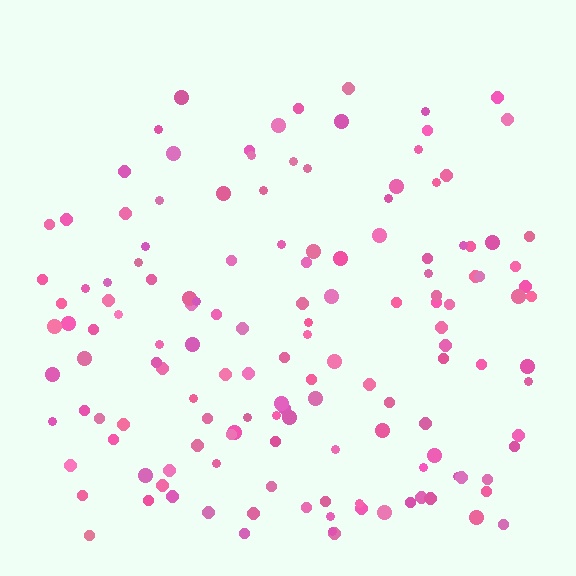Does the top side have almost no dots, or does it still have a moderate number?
Still a moderate number, just noticeably fewer than the bottom.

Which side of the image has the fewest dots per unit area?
The top.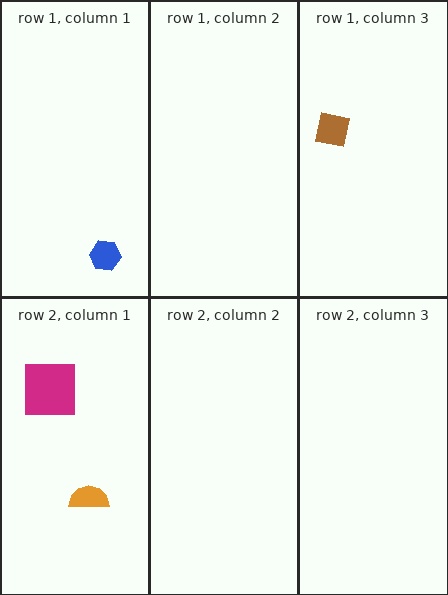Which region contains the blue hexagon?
The row 1, column 1 region.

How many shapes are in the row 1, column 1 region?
1.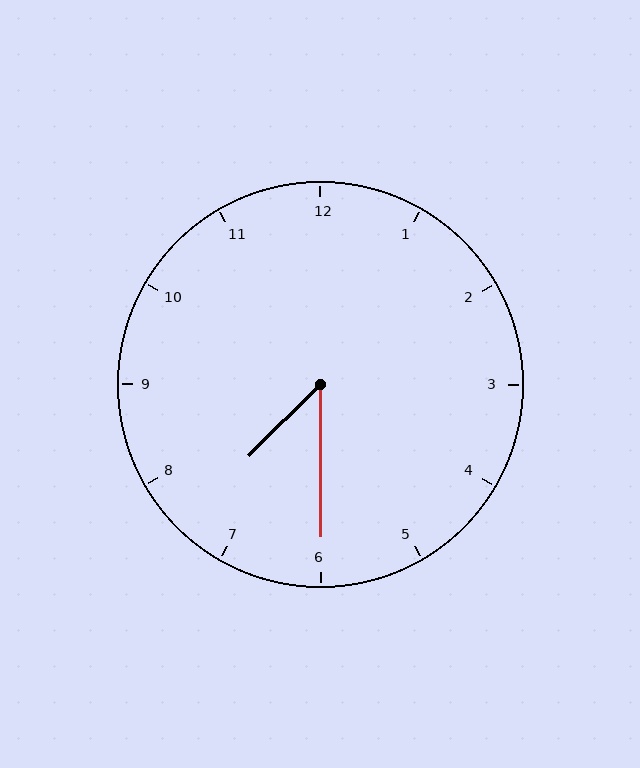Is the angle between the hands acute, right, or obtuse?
It is acute.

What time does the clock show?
7:30.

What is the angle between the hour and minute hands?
Approximately 45 degrees.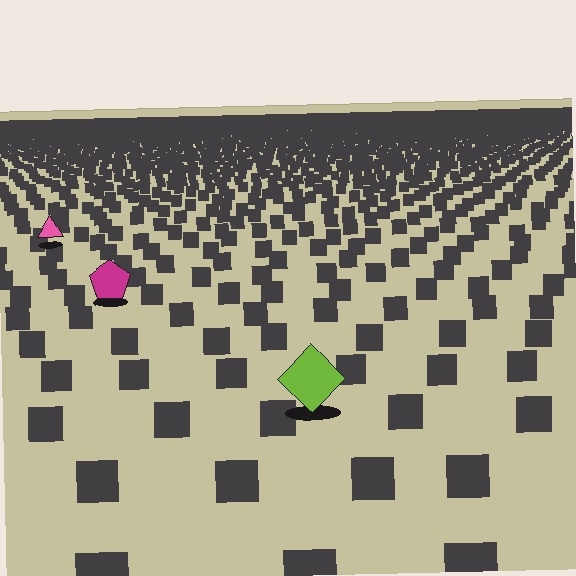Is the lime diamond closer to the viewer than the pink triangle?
Yes. The lime diamond is closer — you can tell from the texture gradient: the ground texture is coarser near it.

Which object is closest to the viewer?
The lime diamond is closest. The texture marks near it are larger and more spread out.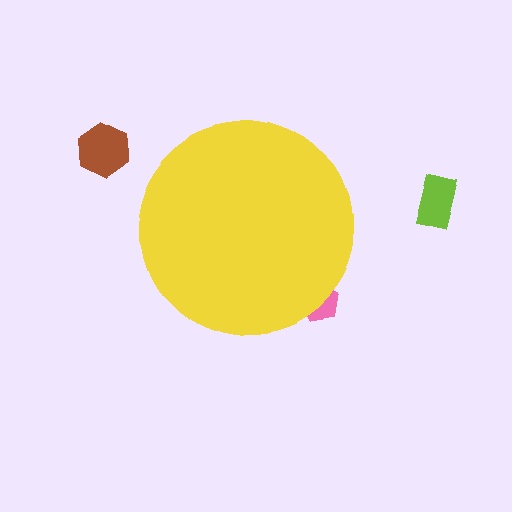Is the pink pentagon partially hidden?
Yes, the pink pentagon is partially hidden behind the yellow circle.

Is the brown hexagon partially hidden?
No, the brown hexagon is fully visible.